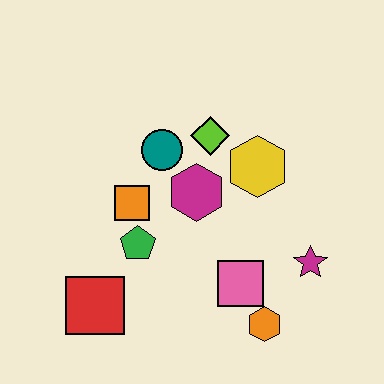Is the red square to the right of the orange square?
No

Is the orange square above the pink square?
Yes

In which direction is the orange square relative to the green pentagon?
The orange square is above the green pentagon.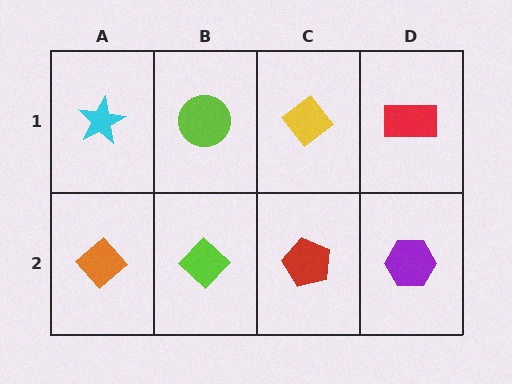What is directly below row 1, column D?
A purple hexagon.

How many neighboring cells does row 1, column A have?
2.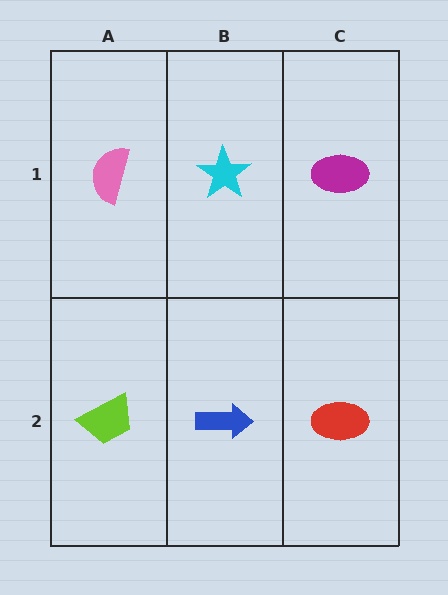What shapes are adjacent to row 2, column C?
A magenta ellipse (row 1, column C), a blue arrow (row 2, column B).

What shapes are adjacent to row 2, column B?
A cyan star (row 1, column B), a lime trapezoid (row 2, column A), a red ellipse (row 2, column C).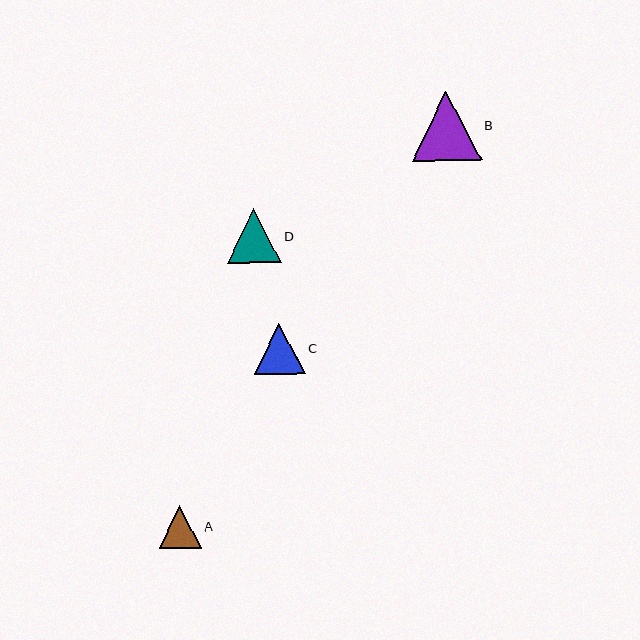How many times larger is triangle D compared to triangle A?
Triangle D is approximately 1.3 times the size of triangle A.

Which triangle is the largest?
Triangle B is the largest with a size of approximately 69 pixels.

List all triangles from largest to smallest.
From largest to smallest: B, D, C, A.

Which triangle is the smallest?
Triangle A is the smallest with a size of approximately 42 pixels.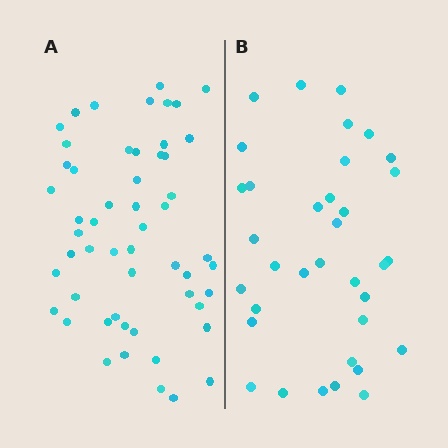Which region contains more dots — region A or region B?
Region A (the left region) has more dots.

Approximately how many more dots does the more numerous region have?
Region A has approximately 20 more dots than region B.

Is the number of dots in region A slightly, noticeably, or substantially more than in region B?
Region A has substantially more. The ratio is roughly 1.5 to 1.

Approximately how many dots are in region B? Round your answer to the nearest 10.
About 40 dots. (The exact count is 35, which rounds to 40.)